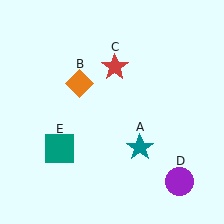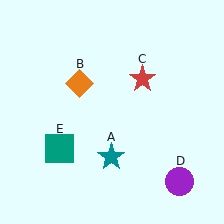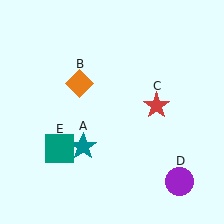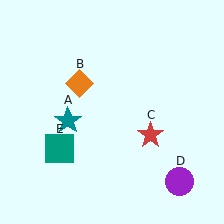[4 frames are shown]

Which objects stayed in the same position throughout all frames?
Orange diamond (object B) and purple circle (object D) and teal square (object E) remained stationary.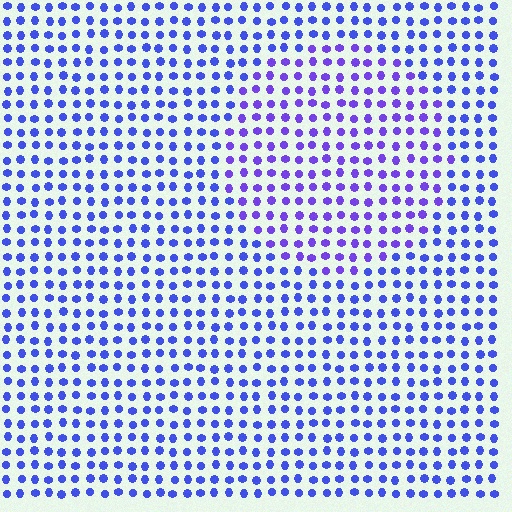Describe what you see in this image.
The image is filled with small blue elements in a uniform arrangement. A circle-shaped region is visible where the elements are tinted to a slightly different hue, forming a subtle color boundary.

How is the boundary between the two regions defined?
The boundary is defined purely by a slight shift in hue (about 25 degrees). Spacing, size, and orientation are identical on both sides.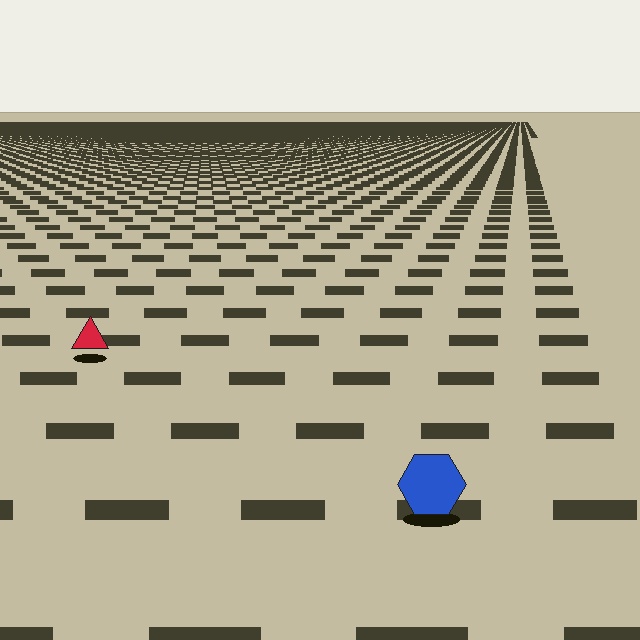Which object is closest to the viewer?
The blue hexagon is closest. The texture marks near it are larger and more spread out.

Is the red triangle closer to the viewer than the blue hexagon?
No. The blue hexagon is closer — you can tell from the texture gradient: the ground texture is coarser near it.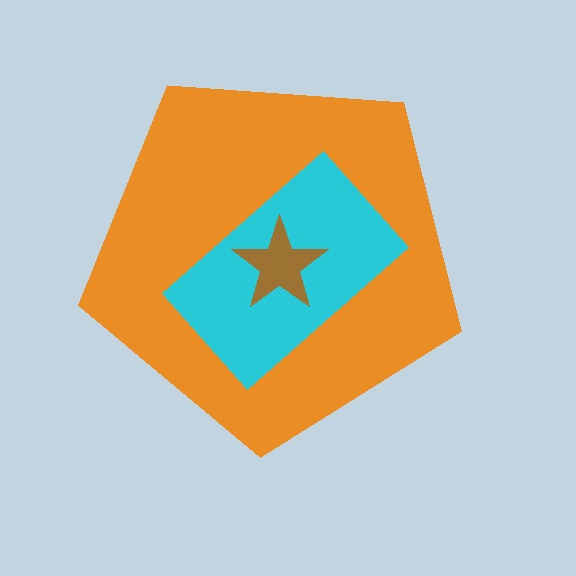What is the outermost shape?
The orange pentagon.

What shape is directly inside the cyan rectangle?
The brown star.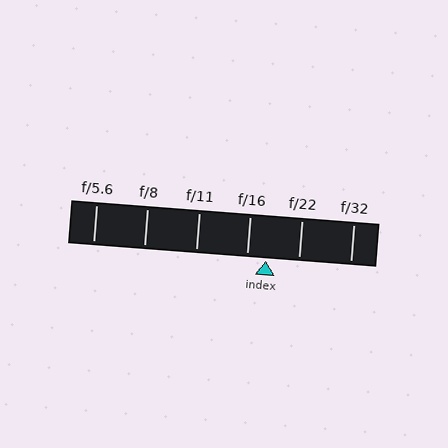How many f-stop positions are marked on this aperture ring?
There are 6 f-stop positions marked.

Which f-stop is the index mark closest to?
The index mark is closest to f/16.